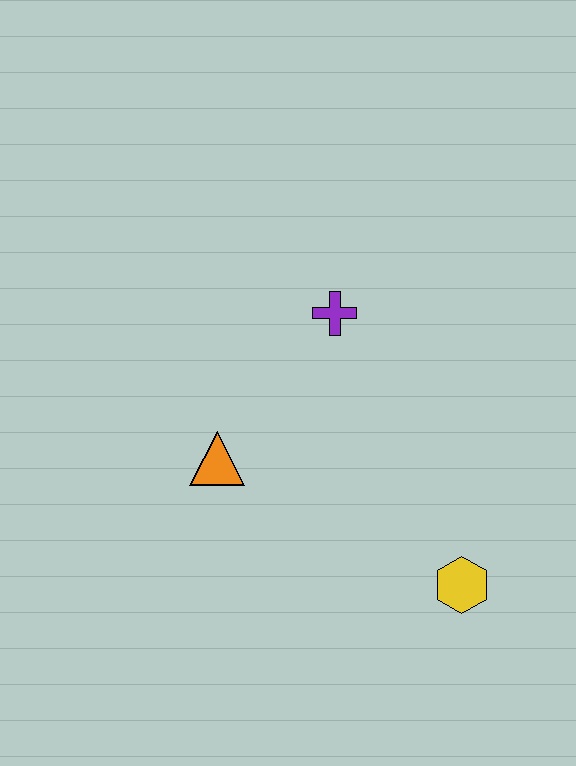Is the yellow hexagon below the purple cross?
Yes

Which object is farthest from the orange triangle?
The yellow hexagon is farthest from the orange triangle.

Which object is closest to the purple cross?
The orange triangle is closest to the purple cross.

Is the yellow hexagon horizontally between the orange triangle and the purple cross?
No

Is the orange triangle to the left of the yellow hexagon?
Yes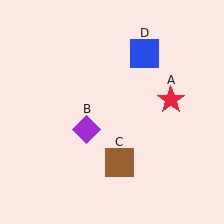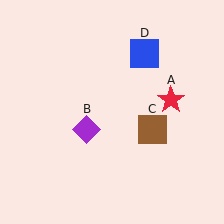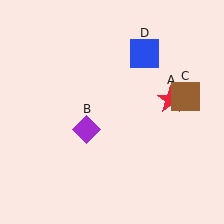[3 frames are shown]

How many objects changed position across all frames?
1 object changed position: brown square (object C).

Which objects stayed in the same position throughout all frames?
Red star (object A) and purple diamond (object B) and blue square (object D) remained stationary.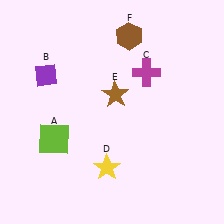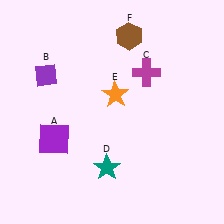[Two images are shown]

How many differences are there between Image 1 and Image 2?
There are 3 differences between the two images.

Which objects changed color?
A changed from lime to purple. D changed from yellow to teal. E changed from brown to orange.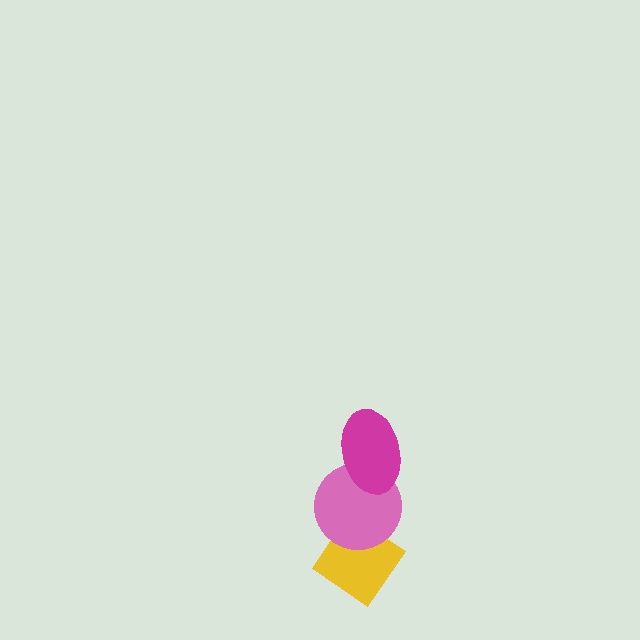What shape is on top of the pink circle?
The magenta ellipse is on top of the pink circle.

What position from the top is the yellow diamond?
The yellow diamond is 3rd from the top.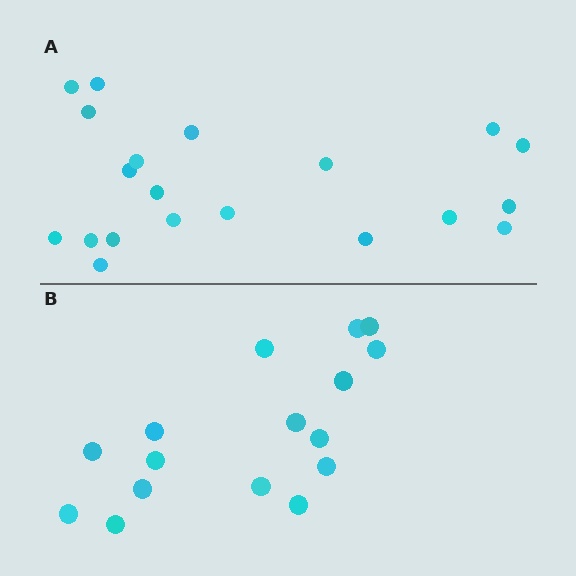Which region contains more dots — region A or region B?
Region A (the top region) has more dots.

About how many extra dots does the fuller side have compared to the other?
Region A has about 4 more dots than region B.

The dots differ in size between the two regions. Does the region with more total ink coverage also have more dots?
No. Region B has more total ink coverage because its dots are larger, but region A actually contains more individual dots. Total area can be misleading — the number of items is what matters here.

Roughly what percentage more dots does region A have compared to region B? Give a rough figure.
About 25% more.